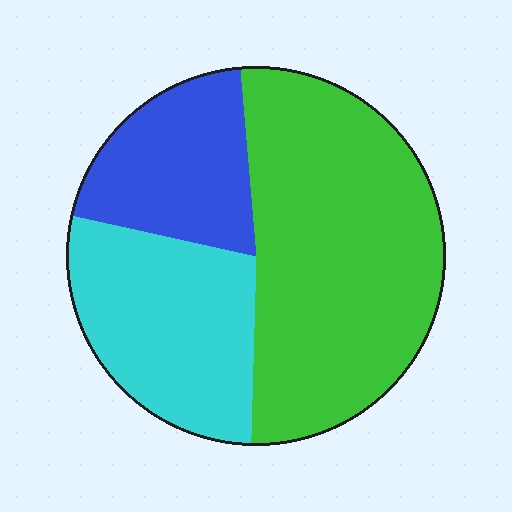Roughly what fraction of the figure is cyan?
Cyan covers 28% of the figure.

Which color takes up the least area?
Blue, at roughly 20%.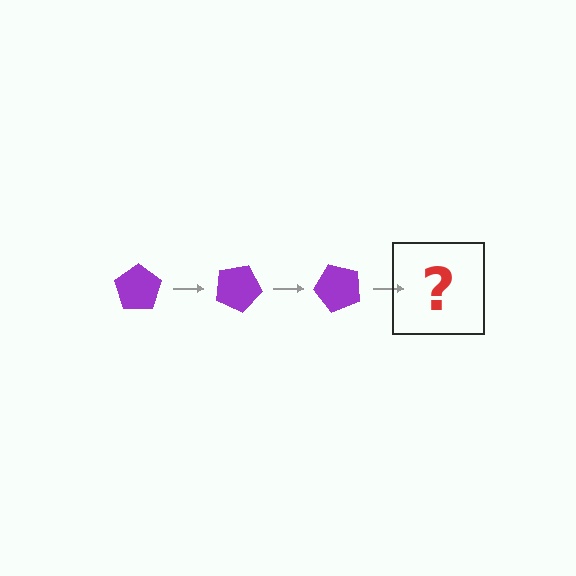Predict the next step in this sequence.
The next step is a purple pentagon rotated 75 degrees.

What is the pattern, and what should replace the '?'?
The pattern is that the pentagon rotates 25 degrees each step. The '?' should be a purple pentagon rotated 75 degrees.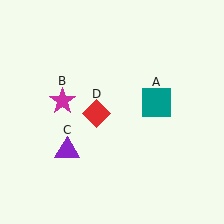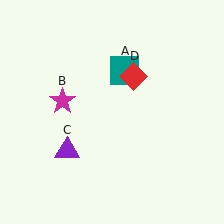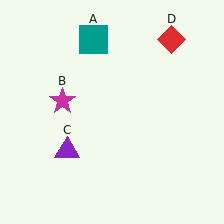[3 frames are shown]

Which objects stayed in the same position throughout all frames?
Magenta star (object B) and purple triangle (object C) remained stationary.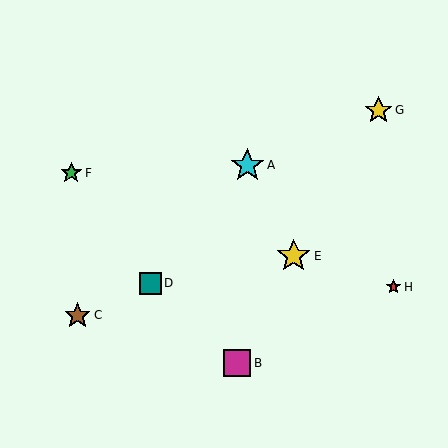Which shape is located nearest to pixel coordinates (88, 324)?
The brown star (labeled C) at (78, 315) is nearest to that location.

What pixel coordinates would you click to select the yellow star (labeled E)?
Click at (294, 256) to select the yellow star E.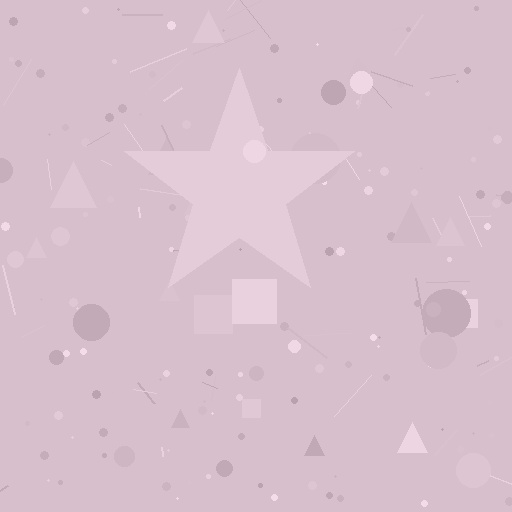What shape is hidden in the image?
A star is hidden in the image.